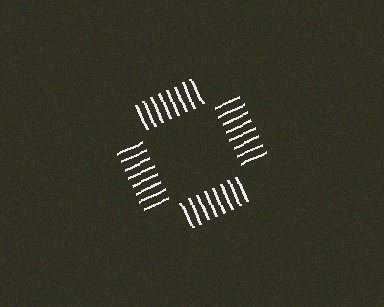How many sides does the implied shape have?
4 sides — the line-ends trace a square.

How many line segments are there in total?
32 — 8 along each of the 4 edges.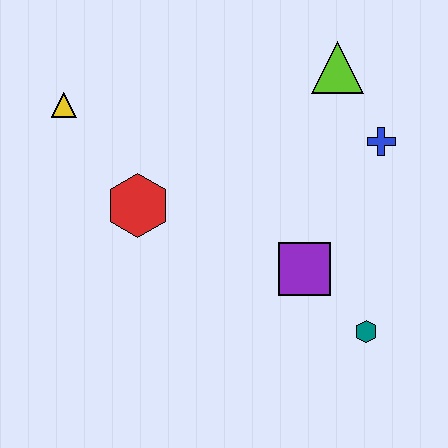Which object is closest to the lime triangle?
The blue cross is closest to the lime triangle.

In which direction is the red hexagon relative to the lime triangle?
The red hexagon is to the left of the lime triangle.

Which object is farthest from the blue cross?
The yellow triangle is farthest from the blue cross.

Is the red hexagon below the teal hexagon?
No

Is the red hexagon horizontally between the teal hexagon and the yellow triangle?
Yes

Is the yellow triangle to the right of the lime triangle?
No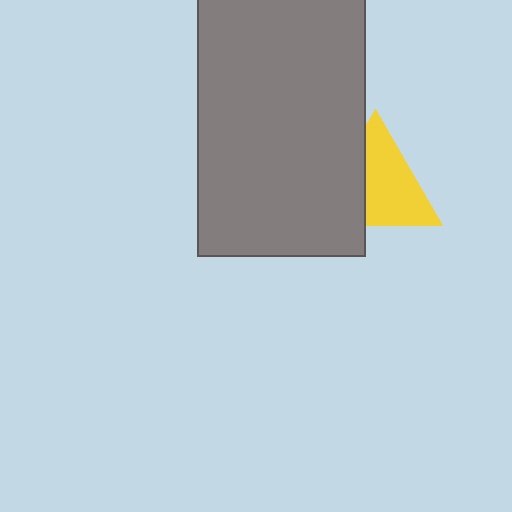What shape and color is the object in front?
The object in front is a gray rectangle.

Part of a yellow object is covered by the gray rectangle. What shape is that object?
It is a triangle.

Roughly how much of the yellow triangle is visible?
About half of it is visible (roughly 64%).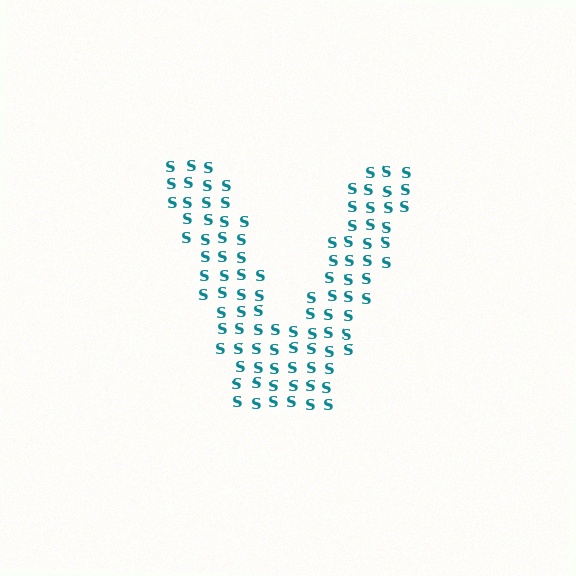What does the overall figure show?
The overall figure shows the letter V.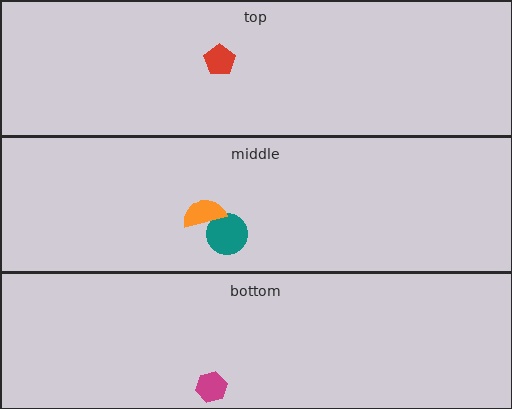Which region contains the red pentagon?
The top region.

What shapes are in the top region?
The red pentagon.